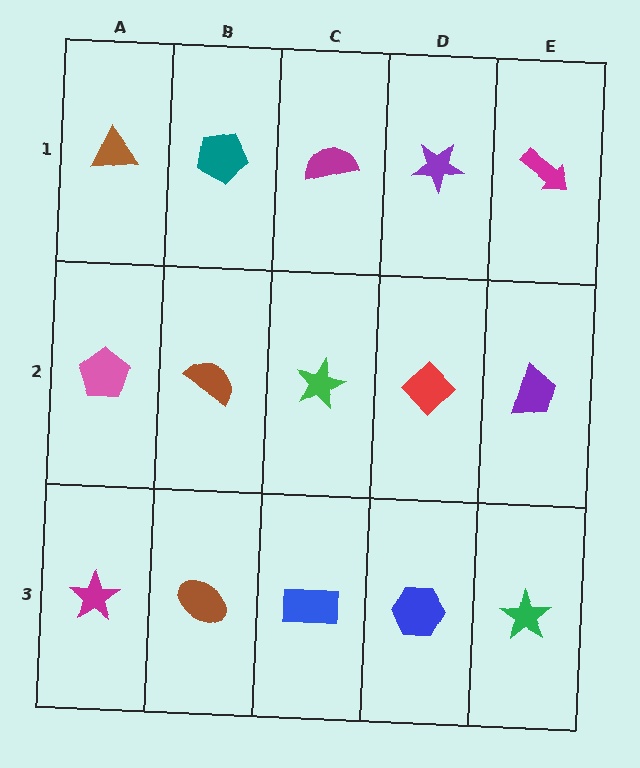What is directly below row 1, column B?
A brown semicircle.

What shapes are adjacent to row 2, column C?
A magenta semicircle (row 1, column C), a blue rectangle (row 3, column C), a brown semicircle (row 2, column B), a red diamond (row 2, column D).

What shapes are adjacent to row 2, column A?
A brown triangle (row 1, column A), a magenta star (row 3, column A), a brown semicircle (row 2, column B).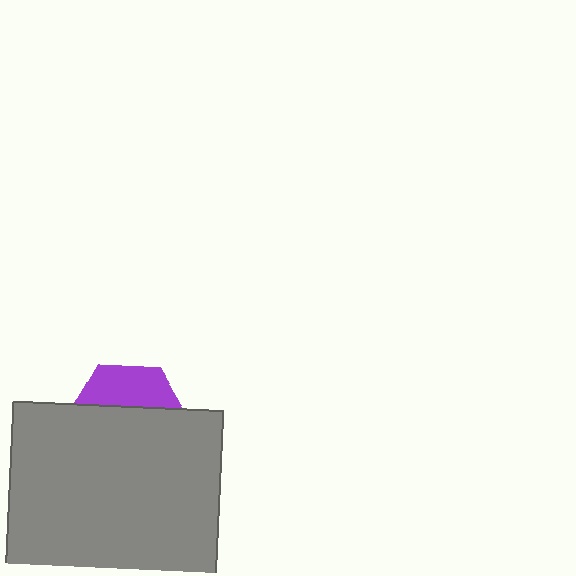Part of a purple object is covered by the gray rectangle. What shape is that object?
It is a hexagon.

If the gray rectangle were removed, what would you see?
You would see the complete purple hexagon.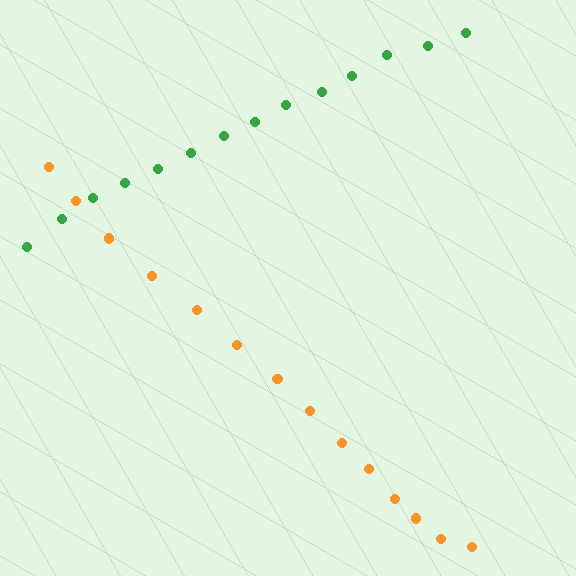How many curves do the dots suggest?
There are 2 distinct paths.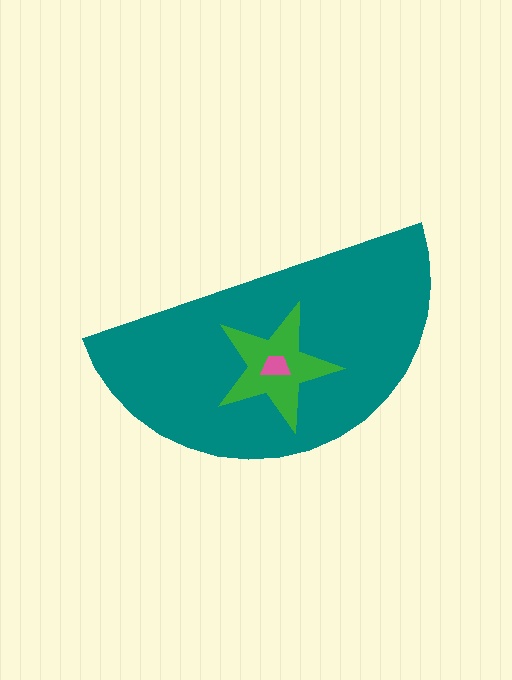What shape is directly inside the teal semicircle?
The green star.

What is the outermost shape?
The teal semicircle.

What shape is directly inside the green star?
The pink trapezoid.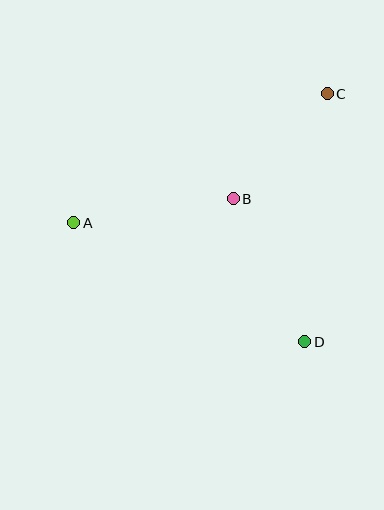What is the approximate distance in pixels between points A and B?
The distance between A and B is approximately 161 pixels.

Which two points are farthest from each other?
Points A and C are farthest from each other.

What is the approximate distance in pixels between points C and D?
The distance between C and D is approximately 249 pixels.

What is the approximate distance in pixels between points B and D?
The distance between B and D is approximately 160 pixels.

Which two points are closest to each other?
Points B and C are closest to each other.